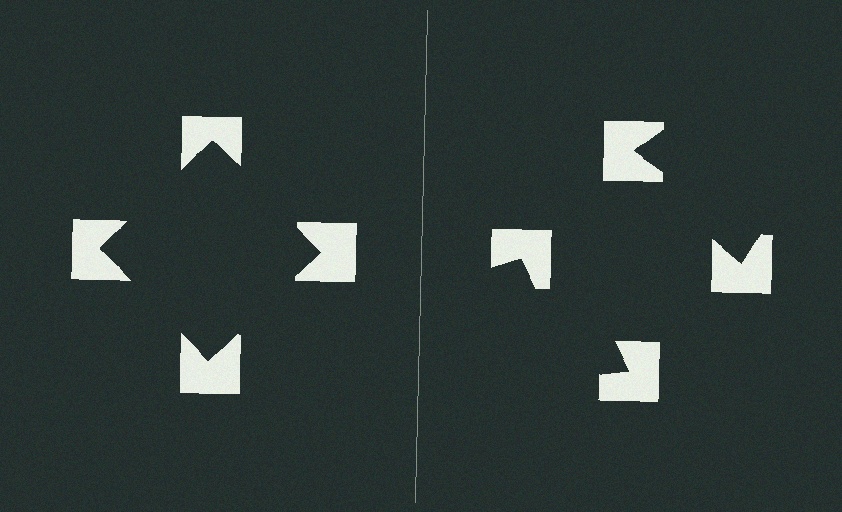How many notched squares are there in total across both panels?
8 — 4 on each side.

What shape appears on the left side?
An illusory square.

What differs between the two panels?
The notched squares are positioned identically on both sides; only the wedge orientations differ. On the left they align to a square; on the right they are misaligned.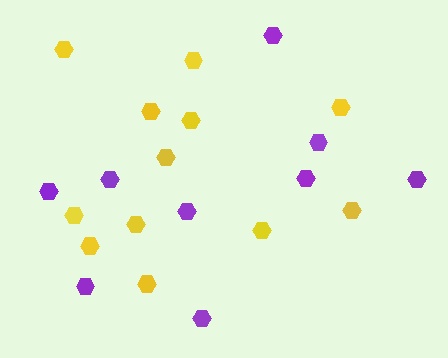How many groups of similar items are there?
There are 2 groups: one group of purple hexagons (9) and one group of yellow hexagons (12).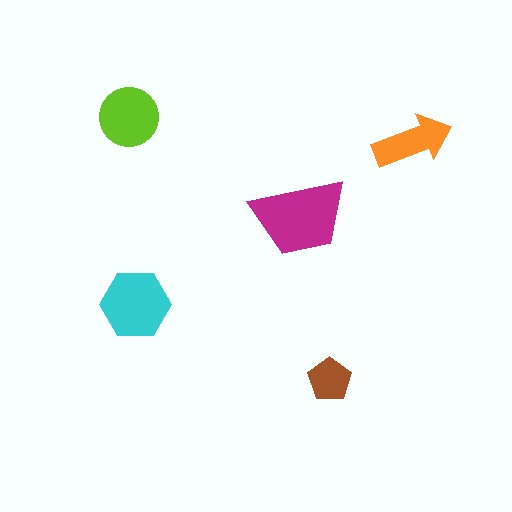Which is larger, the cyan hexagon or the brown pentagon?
The cyan hexagon.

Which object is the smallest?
The brown pentagon.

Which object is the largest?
The magenta trapezoid.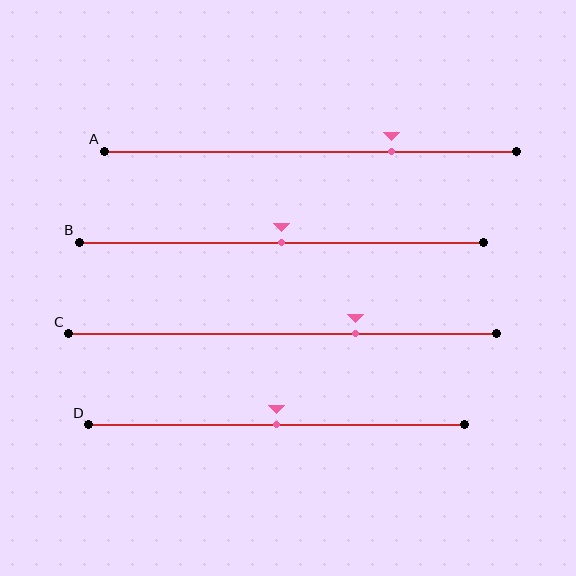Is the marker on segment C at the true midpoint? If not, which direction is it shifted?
No, the marker on segment C is shifted to the right by about 17% of the segment length.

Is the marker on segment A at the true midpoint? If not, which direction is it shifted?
No, the marker on segment A is shifted to the right by about 20% of the segment length.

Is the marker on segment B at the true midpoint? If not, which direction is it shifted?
Yes, the marker on segment B is at the true midpoint.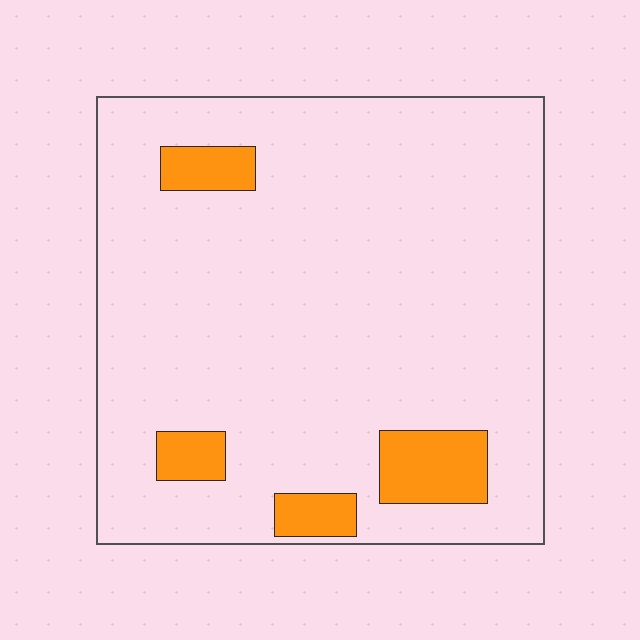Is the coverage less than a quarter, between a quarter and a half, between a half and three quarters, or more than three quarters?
Less than a quarter.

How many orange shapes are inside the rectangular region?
4.